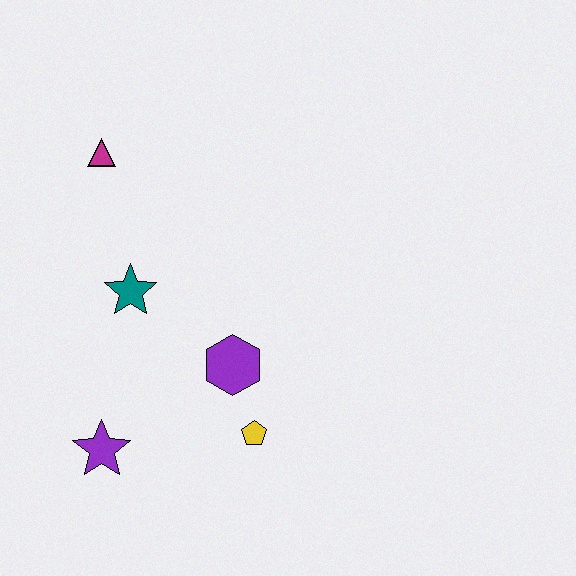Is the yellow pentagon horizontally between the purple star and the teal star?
No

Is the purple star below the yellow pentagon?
Yes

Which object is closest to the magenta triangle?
The teal star is closest to the magenta triangle.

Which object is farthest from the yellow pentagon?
The magenta triangle is farthest from the yellow pentagon.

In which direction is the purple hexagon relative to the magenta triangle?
The purple hexagon is below the magenta triangle.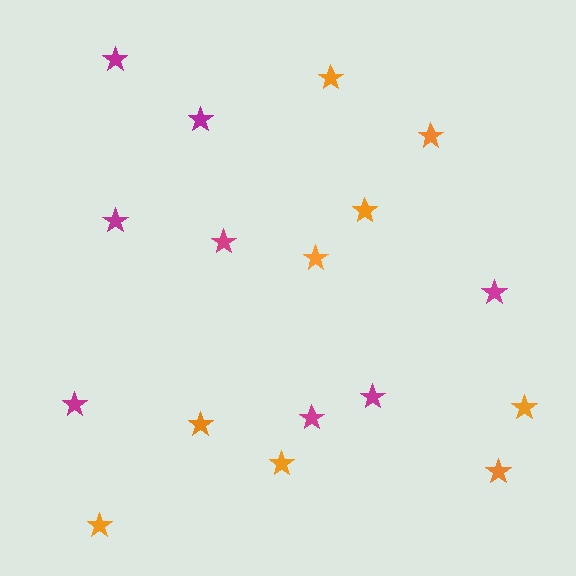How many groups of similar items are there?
There are 2 groups: one group of magenta stars (8) and one group of orange stars (9).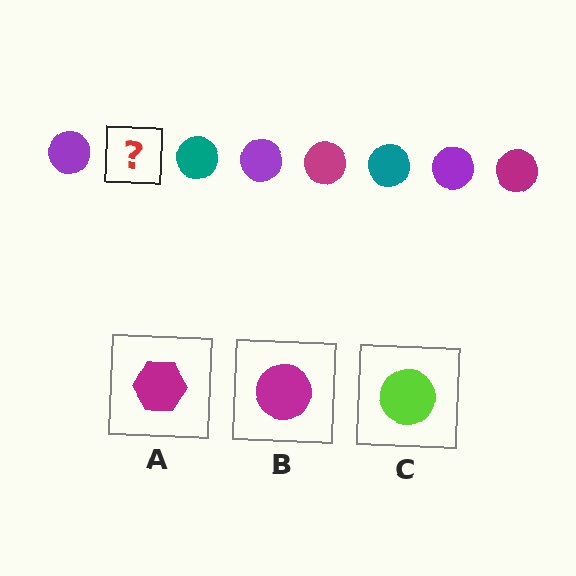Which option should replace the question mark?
Option B.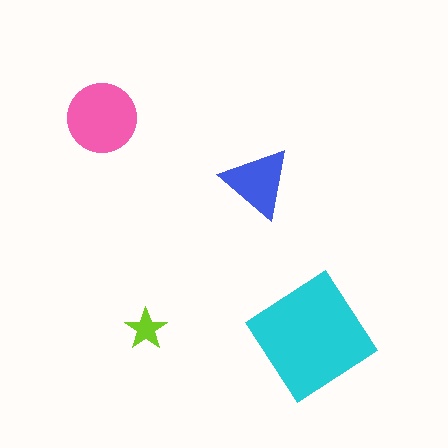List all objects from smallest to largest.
The lime star, the blue triangle, the pink circle, the cyan diamond.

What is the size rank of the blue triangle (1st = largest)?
3rd.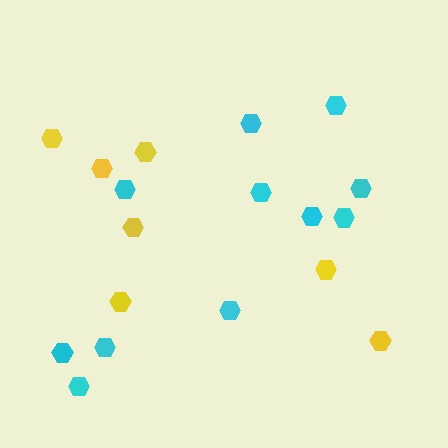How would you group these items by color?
There are 2 groups: one group of yellow hexagons (7) and one group of cyan hexagons (11).